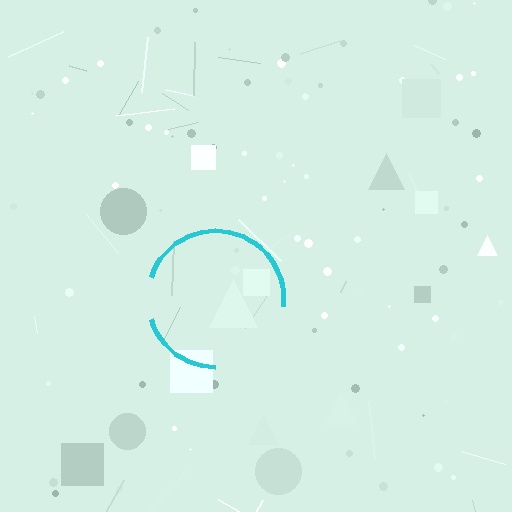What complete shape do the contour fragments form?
The contour fragments form a circle.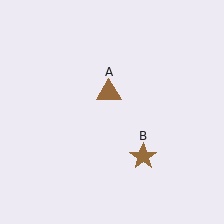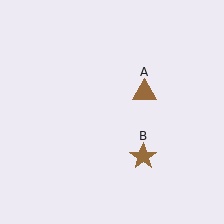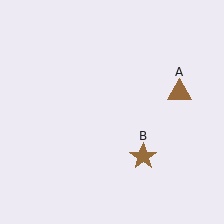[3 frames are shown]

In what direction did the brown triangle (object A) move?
The brown triangle (object A) moved right.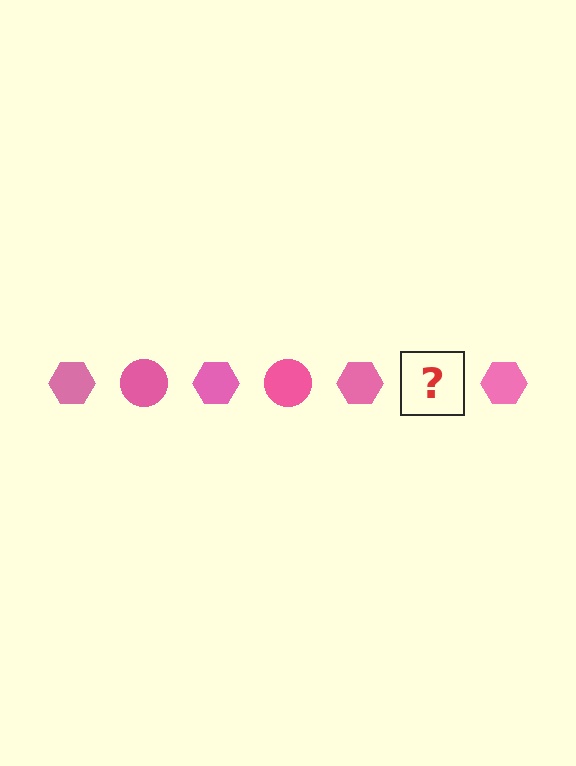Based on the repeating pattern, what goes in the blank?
The blank should be a pink circle.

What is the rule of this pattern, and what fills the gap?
The rule is that the pattern cycles through hexagon, circle shapes in pink. The gap should be filled with a pink circle.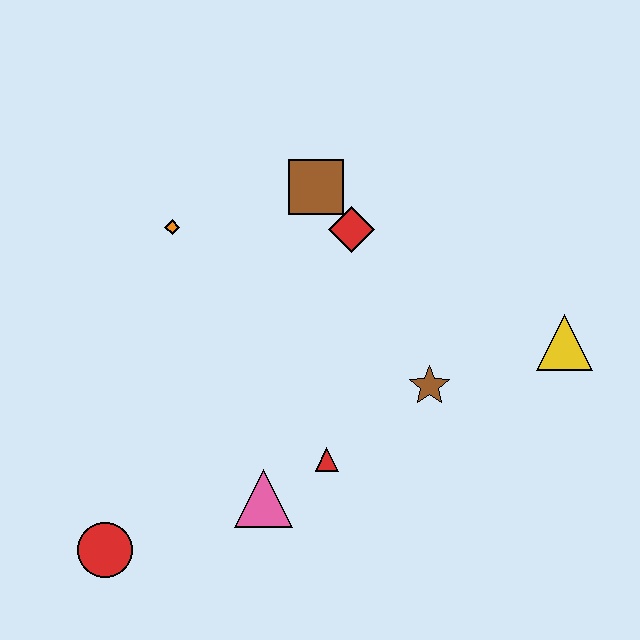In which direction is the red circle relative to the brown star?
The red circle is to the left of the brown star.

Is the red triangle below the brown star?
Yes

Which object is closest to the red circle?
The pink triangle is closest to the red circle.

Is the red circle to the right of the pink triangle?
No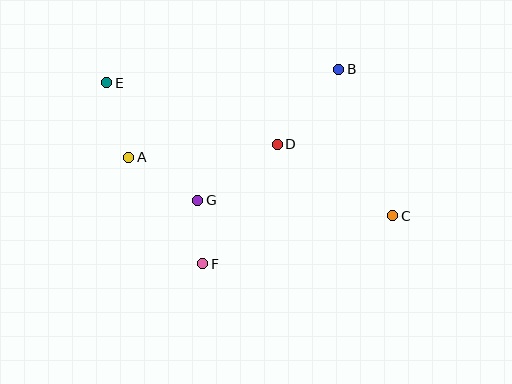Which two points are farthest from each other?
Points C and E are farthest from each other.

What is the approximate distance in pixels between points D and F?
The distance between D and F is approximately 141 pixels.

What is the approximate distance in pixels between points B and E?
The distance between B and E is approximately 232 pixels.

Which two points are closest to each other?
Points F and G are closest to each other.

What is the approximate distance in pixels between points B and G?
The distance between B and G is approximately 192 pixels.